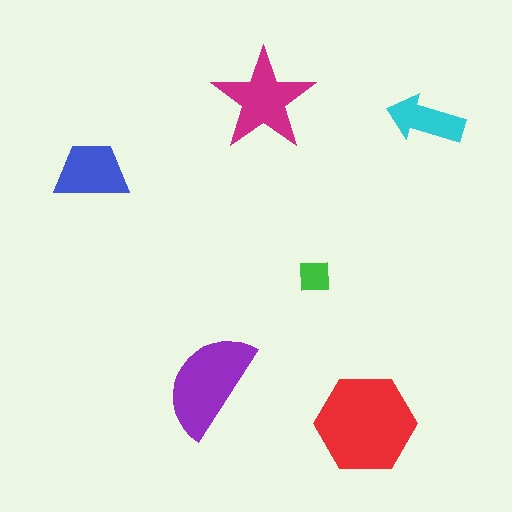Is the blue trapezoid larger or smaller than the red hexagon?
Smaller.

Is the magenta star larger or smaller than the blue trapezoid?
Larger.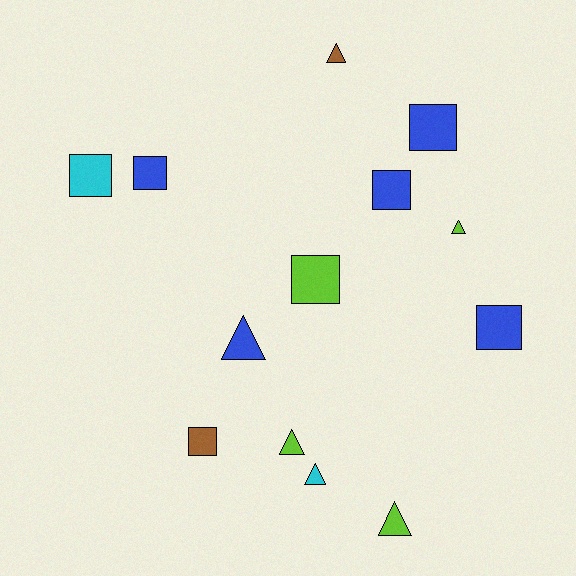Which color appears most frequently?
Blue, with 5 objects.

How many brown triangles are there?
There is 1 brown triangle.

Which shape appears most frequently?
Square, with 7 objects.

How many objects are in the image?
There are 13 objects.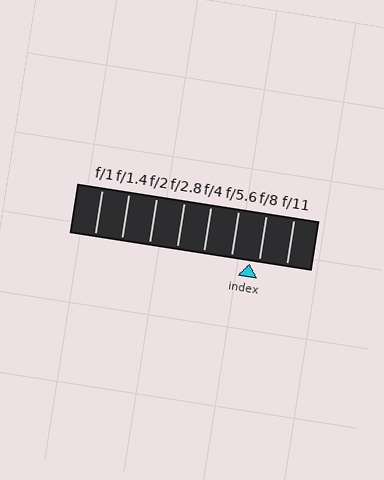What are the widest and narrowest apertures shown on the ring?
The widest aperture shown is f/1 and the narrowest is f/11.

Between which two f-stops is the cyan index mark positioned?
The index mark is between f/5.6 and f/8.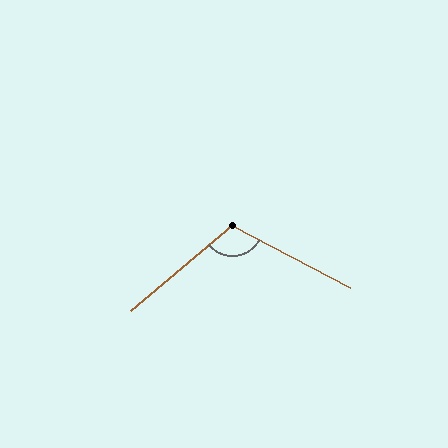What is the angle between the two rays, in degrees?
Approximately 112 degrees.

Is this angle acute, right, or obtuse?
It is obtuse.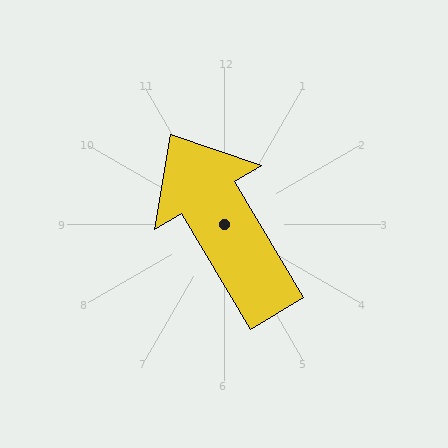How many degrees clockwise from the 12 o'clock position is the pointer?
Approximately 329 degrees.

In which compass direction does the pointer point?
Northwest.